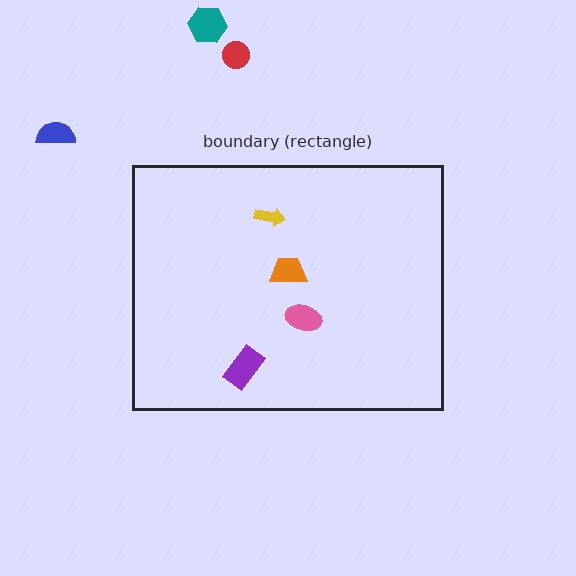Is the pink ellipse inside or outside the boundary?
Inside.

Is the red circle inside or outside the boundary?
Outside.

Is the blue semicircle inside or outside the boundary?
Outside.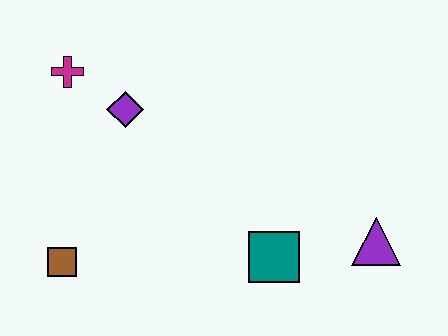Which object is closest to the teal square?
The purple triangle is closest to the teal square.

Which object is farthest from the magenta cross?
The purple triangle is farthest from the magenta cross.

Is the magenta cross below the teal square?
No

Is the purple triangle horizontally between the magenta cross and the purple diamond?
No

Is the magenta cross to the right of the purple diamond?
No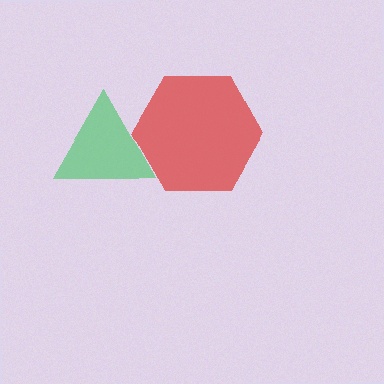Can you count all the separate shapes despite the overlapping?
Yes, there are 2 separate shapes.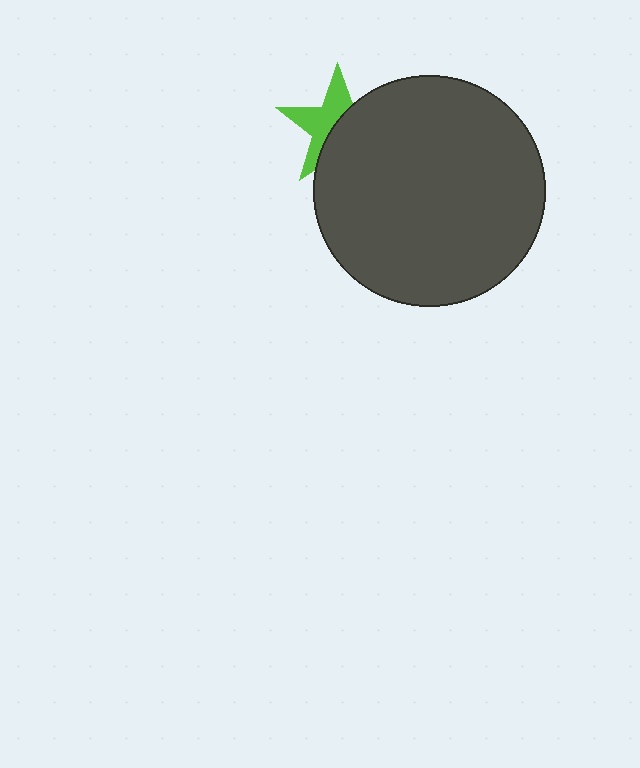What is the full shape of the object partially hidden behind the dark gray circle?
The partially hidden object is a lime star.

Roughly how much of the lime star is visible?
About half of it is visible (roughly 48%).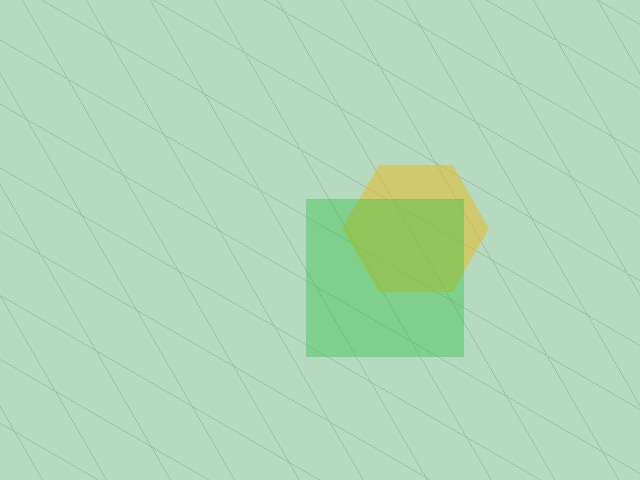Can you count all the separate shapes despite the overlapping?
Yes, there are 2 separate shapes.